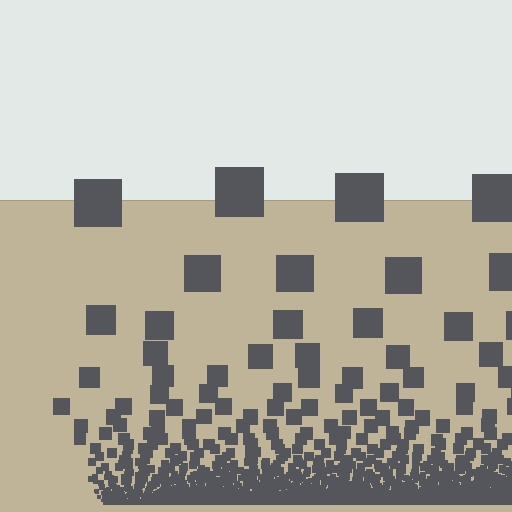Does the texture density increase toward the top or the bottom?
Density increases toward the bottom.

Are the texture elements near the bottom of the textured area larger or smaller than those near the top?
Smaller. The gradient is inverted — elements near the bottom are smaller and denser.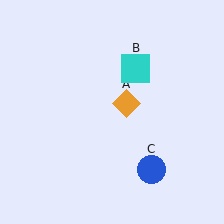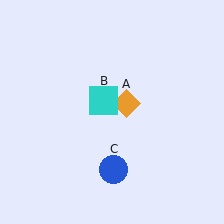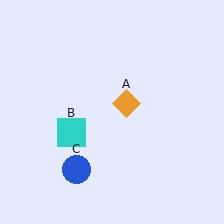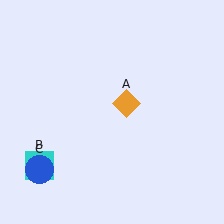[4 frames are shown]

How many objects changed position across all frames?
2 objects changed position: cyan square (object B), blue circle (object C).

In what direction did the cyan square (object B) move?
The cyan square (object B) moved down and to the left.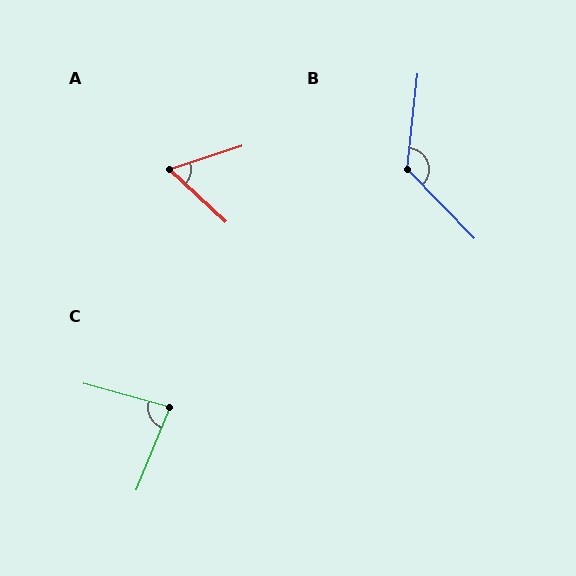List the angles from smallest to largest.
A (61°), C (83°), B (130°).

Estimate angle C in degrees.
Approximately 83 degrees.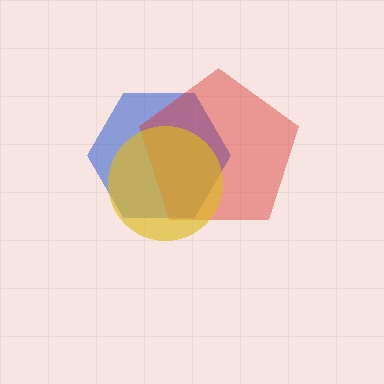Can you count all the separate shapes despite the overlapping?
Yes, there are 3 separate shapes.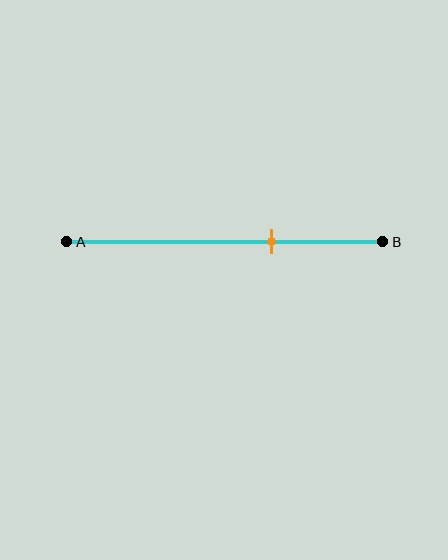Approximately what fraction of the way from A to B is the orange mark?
The orange mark is approximately 65% of the way from A to B.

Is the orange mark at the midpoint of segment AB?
No, the mark is at about 65% from A, not at the 50% midpoint.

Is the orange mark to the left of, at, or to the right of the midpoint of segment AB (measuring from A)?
The orange mark is to the right of the midpoint of segment AB.